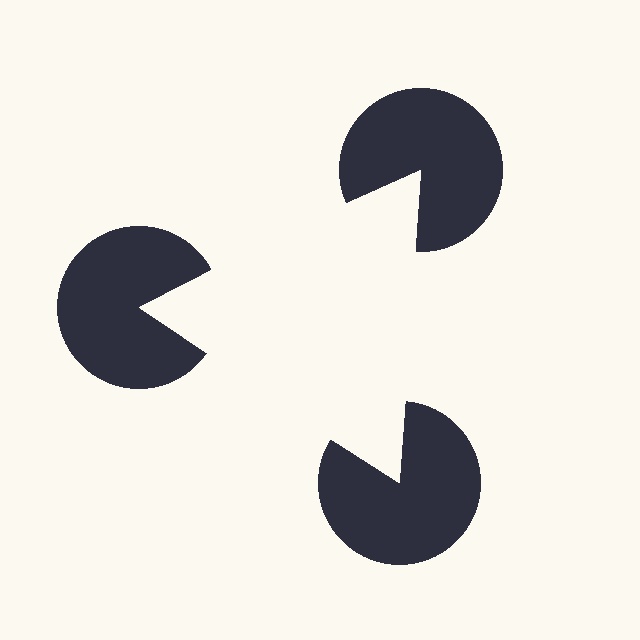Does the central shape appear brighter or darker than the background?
It typically appears slightly brighter than the background, even though no actual brightness change is drawn.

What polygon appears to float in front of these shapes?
An illusory triangle — its edges are inferred from the aligned wedge cuts in the pac-man discs, not physically drawn.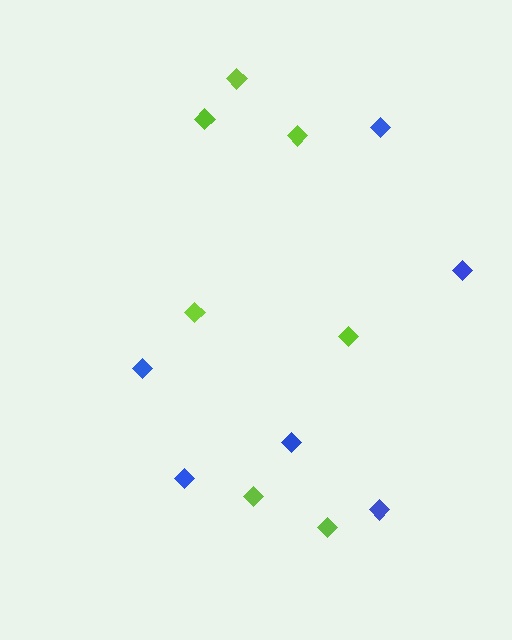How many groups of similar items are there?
There are 2 groups: one group of lime diamonds (7) and one group of blue diamonds (6).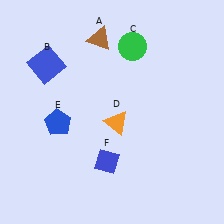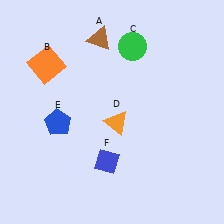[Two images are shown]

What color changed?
The square (B) changed from blue in Image 1 to orange in Image 2.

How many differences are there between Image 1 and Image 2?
There is 1 difference between the two images.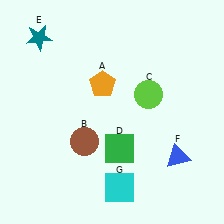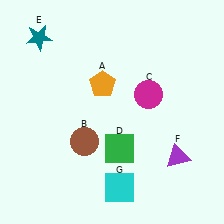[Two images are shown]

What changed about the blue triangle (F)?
In Image 1, F is blue. In Image 2, it changed to purple.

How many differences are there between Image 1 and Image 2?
There are 2 differences between the two images.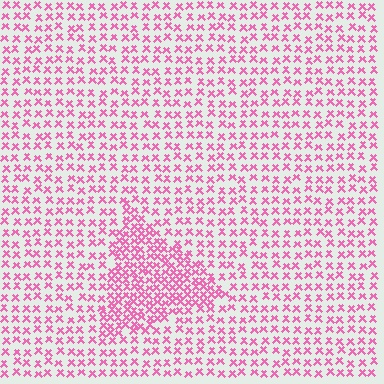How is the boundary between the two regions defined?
The boundary is defined by a change in element density (approximately 2.0x ratio). All elements are the same color, size, and shape.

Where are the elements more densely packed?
The elements are more densely packed inside the triangle boundary.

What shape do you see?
I see a triangle.